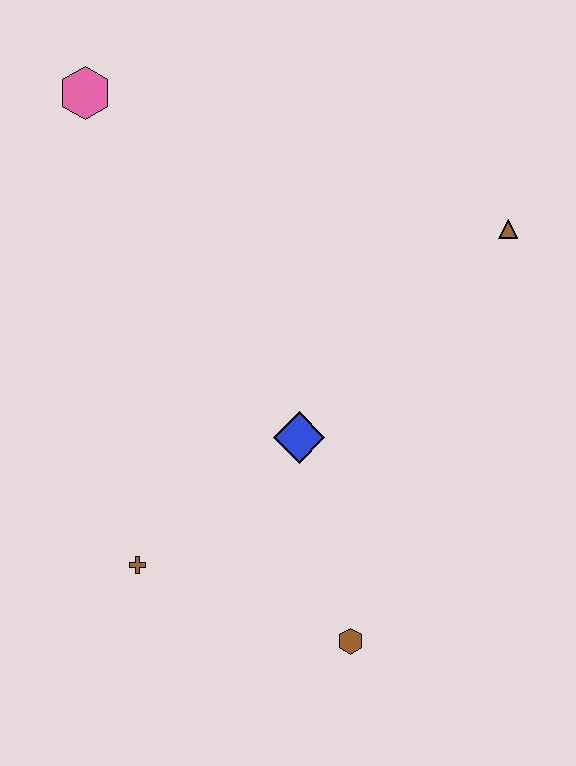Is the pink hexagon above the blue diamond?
Yes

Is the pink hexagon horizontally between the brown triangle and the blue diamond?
No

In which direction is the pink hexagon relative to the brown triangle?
The pink hexagon is to the left of the brown triangle.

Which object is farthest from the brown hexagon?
The pink hexagon is farthest from the brown hexagon.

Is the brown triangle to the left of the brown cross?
No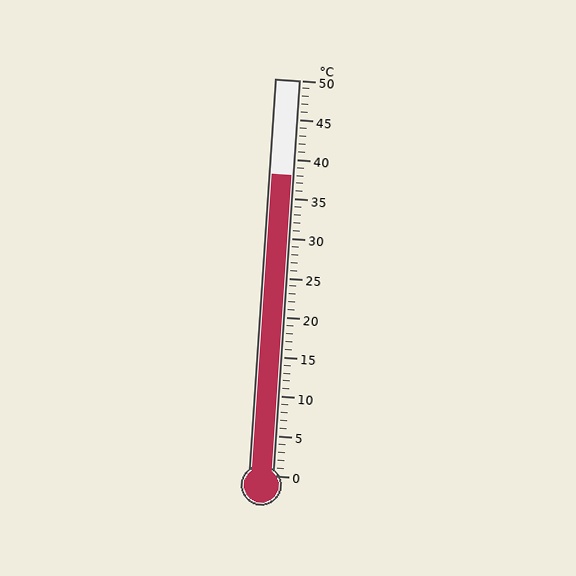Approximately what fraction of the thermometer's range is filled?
The thermometer is filled to approximately 75% of its range.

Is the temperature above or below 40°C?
The temperature is below 40°C.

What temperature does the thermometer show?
The thermometer shows approximately 38°C.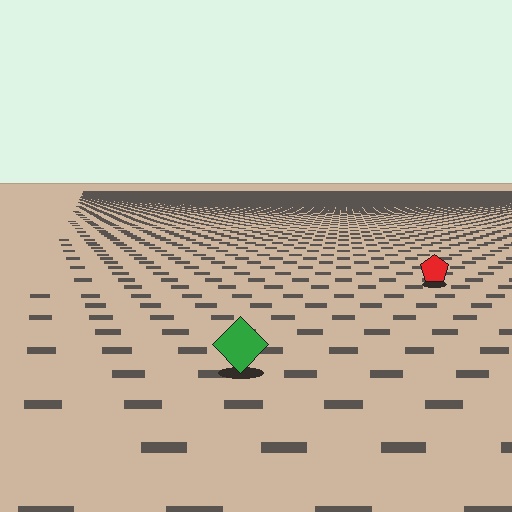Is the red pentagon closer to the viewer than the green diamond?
No. The green diamond is closer — you can tell from the texture gradient: the ground texture is coarser near it.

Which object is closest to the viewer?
The green diamond is closest. The texture marks near it are larger and more spread out.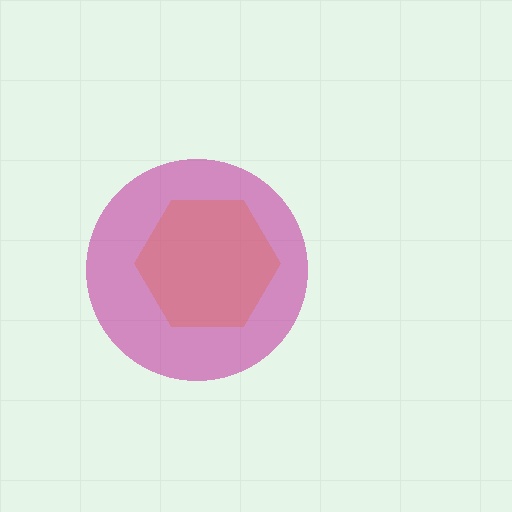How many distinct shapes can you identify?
There are 2 distinct shapes: a yellow hexagon, a magenta circle.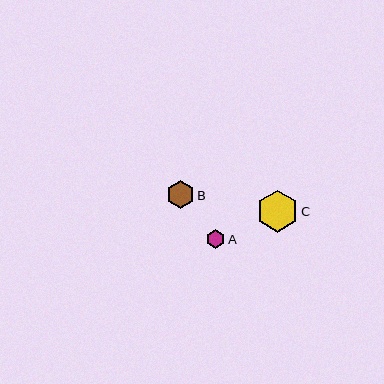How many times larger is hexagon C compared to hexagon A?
Hexagon C is approximately 2.1 times the size of hexagon A.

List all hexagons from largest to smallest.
From largest to smallest: C, B, A.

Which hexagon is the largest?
Hexagon C is the largest with a size of approximately 42 pixels.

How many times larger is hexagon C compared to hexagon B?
Hexagon C is approximately 1.5 times the size of hexagon B.